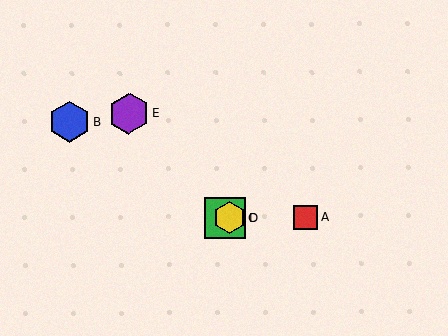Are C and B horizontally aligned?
No, C is at y≈218 and B is at y≈122.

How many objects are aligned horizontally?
3 objects (A, C, D) are aligned horizontally.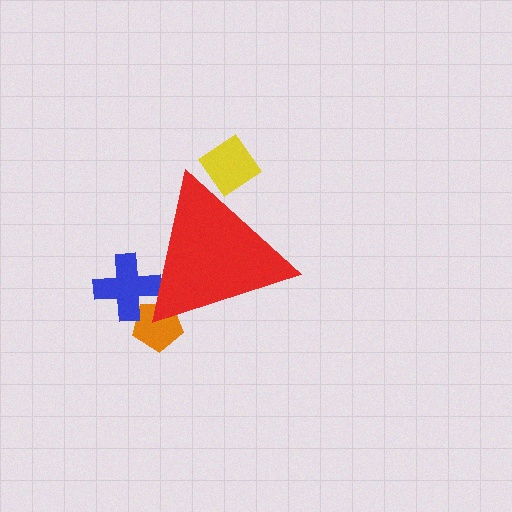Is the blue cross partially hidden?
Yes, the blue cross is partially hidden behind the red triangle.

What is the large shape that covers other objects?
A red triangle.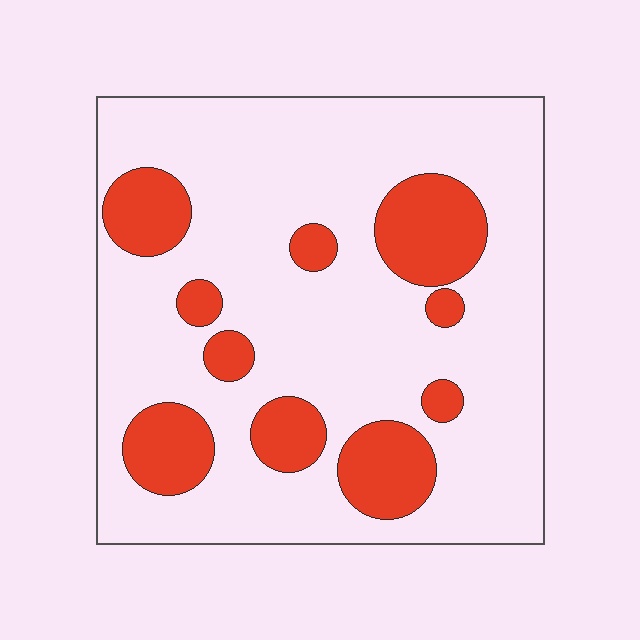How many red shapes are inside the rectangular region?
10.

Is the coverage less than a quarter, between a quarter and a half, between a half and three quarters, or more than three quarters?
Less than a quarter.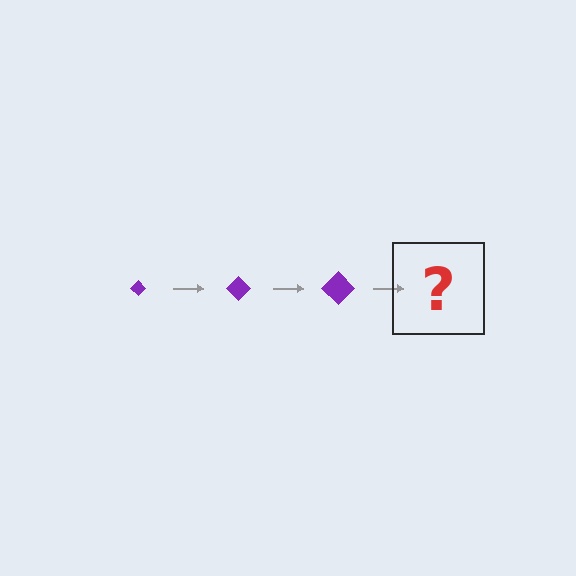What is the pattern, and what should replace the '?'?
The pattern is that the diamond gets progressively larger each step. The '?' should be a purple diamond, larger than the previous one.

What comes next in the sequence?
The next element should be a purple diamond, larger than the previous one.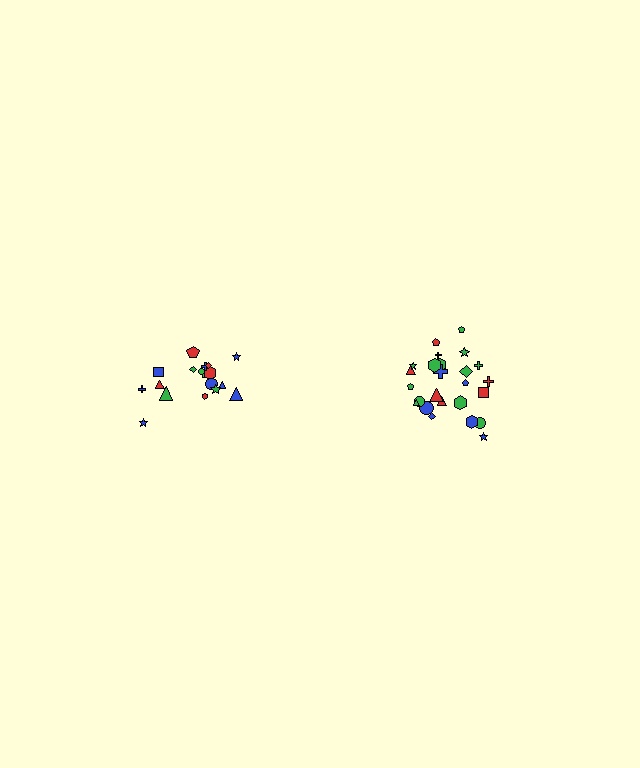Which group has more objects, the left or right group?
The right group.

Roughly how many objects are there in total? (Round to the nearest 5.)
Roughly 45 objects in total.